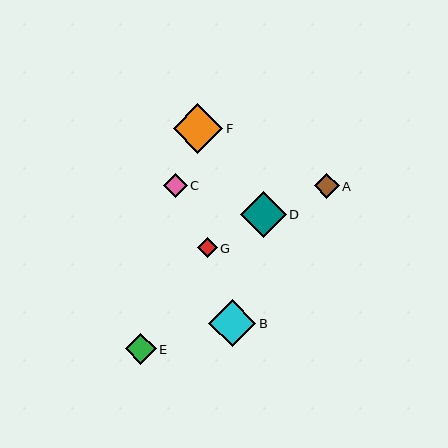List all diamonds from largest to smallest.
From largest to smallest: F, B, D, E, A, C, G.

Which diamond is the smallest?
Diamond G is the smallest with a size of approximately 20 pixels.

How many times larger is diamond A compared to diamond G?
Diamond A is approximately 1.3 times the size of diamond G.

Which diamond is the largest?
Diamond F is the largest with a size of approximately 50 pixels.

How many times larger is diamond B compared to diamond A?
Diamond B is approximately 1.9 times the size of diamond A.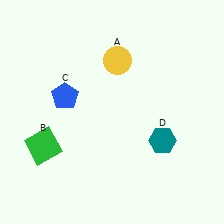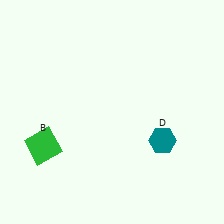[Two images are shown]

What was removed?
The blue pentagon (C), the yellow circle (A) were removed in Image 2.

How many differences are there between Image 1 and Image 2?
There are 2 differences between the two images.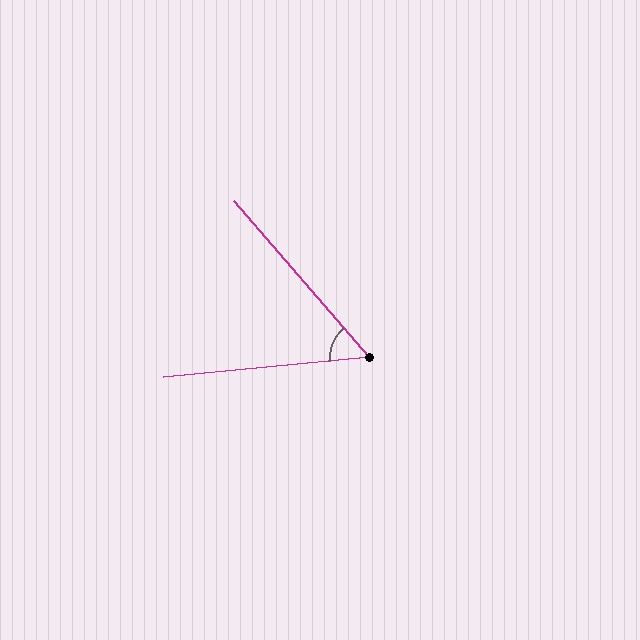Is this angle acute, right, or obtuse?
It is acute.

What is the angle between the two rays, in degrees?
Approximately 55 degrees.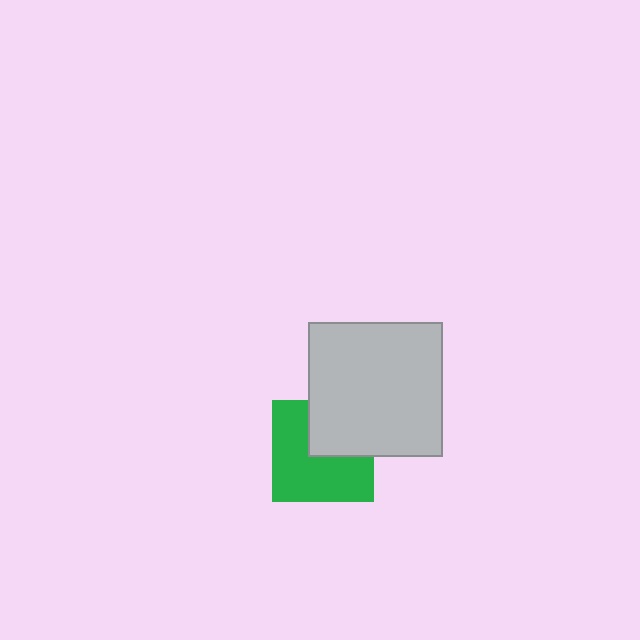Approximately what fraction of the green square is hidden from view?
Roughly 37% of the green square is hidden behind the light gray square.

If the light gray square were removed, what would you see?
You would see the complete green square.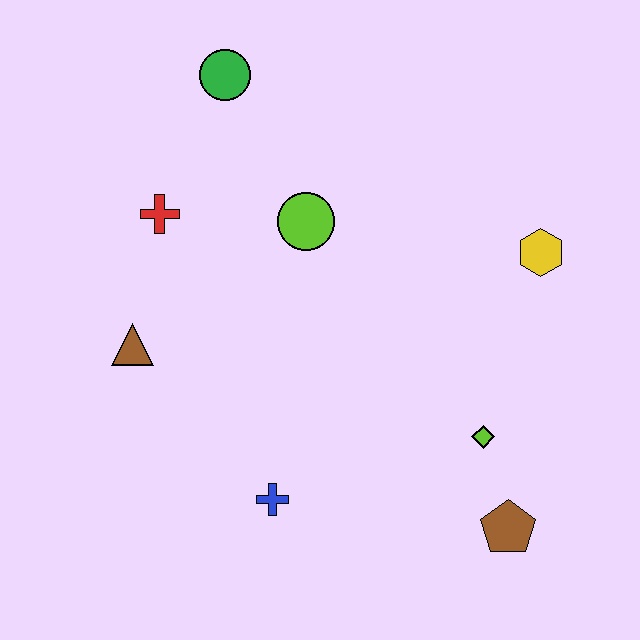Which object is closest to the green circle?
The red cross is closest to the green circle.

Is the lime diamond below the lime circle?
Yes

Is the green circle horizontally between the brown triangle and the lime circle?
Yes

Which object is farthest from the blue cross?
The green circle is farthest from the blue cross.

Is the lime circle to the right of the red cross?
Yes